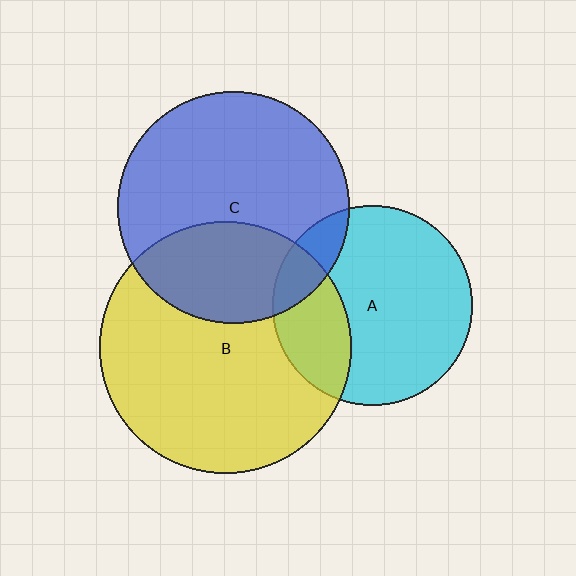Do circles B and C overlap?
Yes.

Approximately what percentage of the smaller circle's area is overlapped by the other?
Approximately 35%.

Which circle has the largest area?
Circle B (yellow).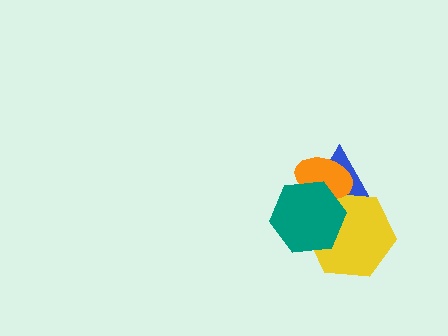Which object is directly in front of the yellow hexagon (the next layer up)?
The orange ellipse is directly in front of the yellow hexagon.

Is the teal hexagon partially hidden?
No, no other shape covers it.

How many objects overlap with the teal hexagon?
3 objects overlap with the teal hexagon.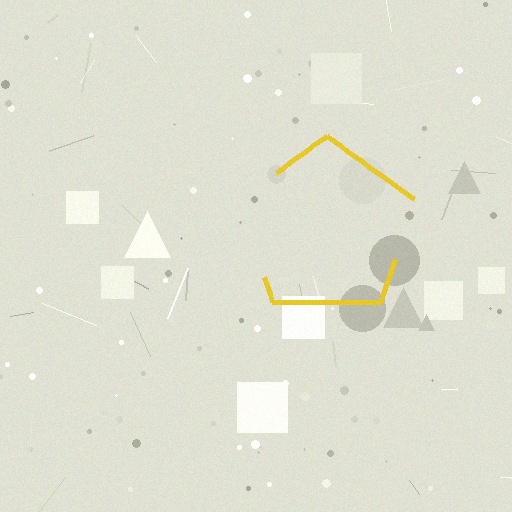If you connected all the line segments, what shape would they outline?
They would outline a pentagon.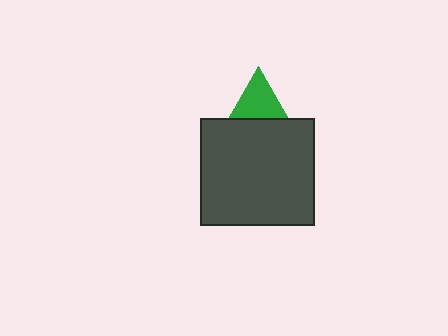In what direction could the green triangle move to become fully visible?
The green triangle could move up. That would shift it out from behind the dark gray rectangle entirely.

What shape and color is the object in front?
The object in front is a dark gray rectangle.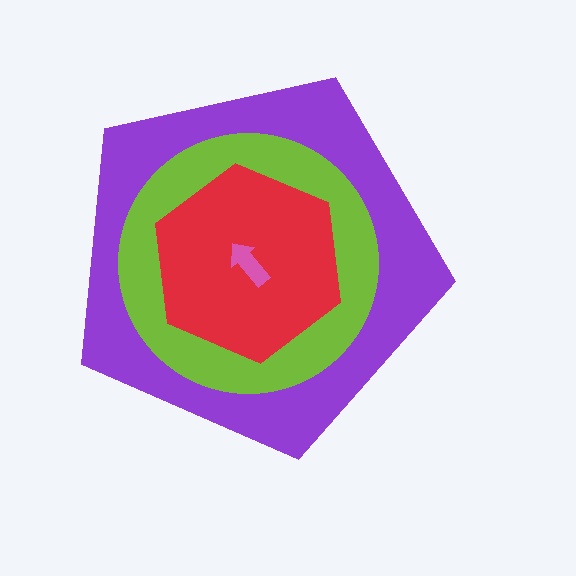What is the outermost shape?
The purple pentagon.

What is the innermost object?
The pink arrow.